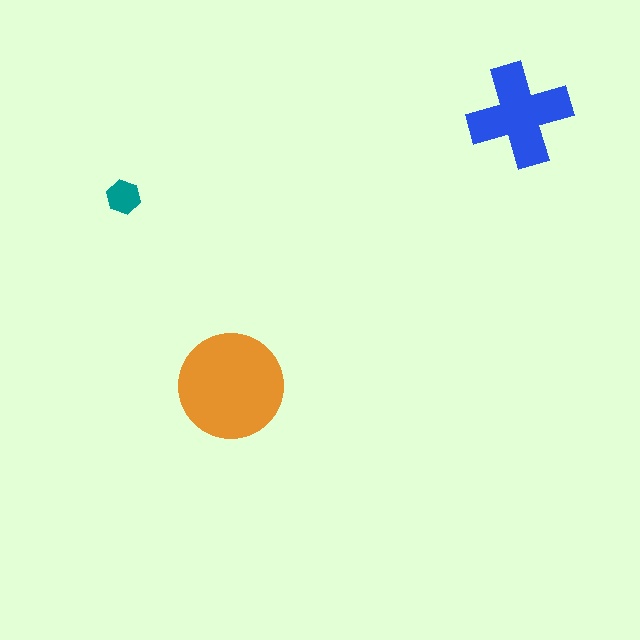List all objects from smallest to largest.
The teal hexagon, the blue cross, the orange circle.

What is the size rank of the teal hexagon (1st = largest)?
3rd.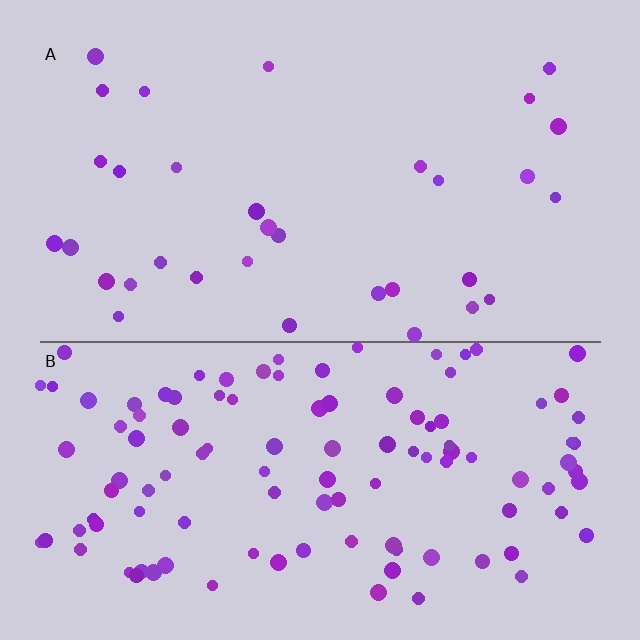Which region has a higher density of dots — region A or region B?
B (the bottom).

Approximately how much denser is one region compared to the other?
Approximately 3.4× — region B over region A.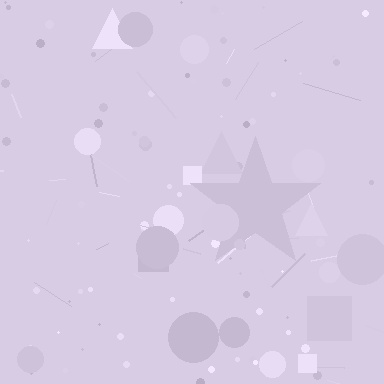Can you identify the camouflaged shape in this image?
The camouflaged shape is a star.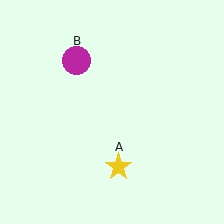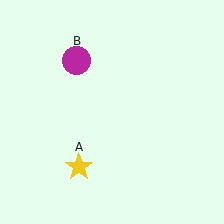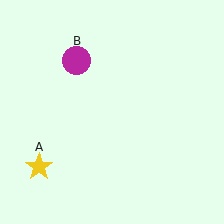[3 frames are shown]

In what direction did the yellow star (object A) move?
The yellow star (object A) moved left.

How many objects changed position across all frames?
1 object changed position: yellow star (object A).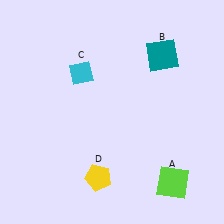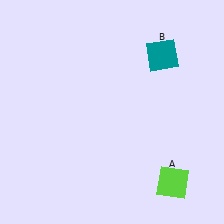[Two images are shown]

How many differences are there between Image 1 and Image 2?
There are 2 differences between the two images.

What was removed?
The yellow pentagon (D), the cyan diamond (C) were removed in Image 2.